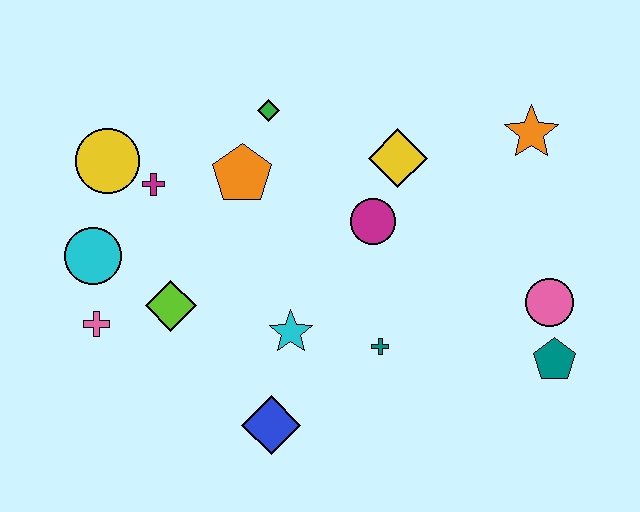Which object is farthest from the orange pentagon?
The teal pentagon is farthest from the orange pentagon.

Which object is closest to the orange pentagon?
The green diamond is closest to the orange pentagon.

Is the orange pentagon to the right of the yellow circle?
Yes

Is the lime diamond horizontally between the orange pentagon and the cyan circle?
Yes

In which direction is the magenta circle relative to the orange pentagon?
The magenta circle is to the right of the orange pentagon.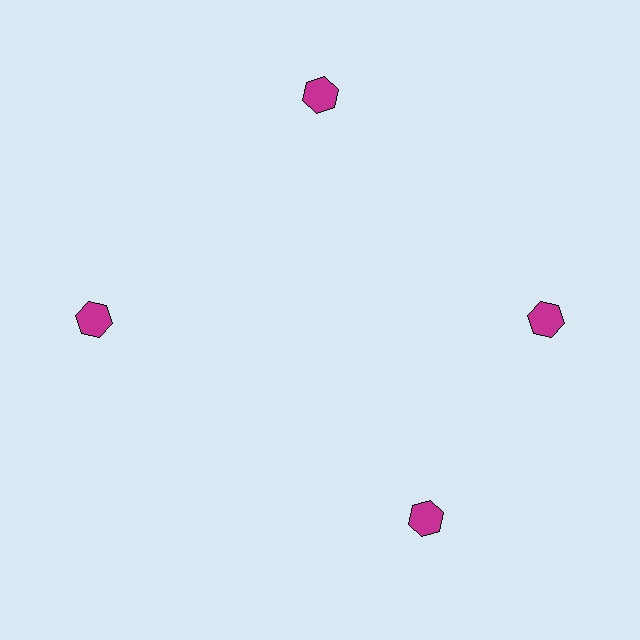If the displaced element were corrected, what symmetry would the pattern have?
It would have 4-fold rotational symmetry — the pattern would map onto itself every 90 degrees.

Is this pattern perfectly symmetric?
No. The 4 magenta hexagons are arranged in a ring, but one element near the 6 o'clock position is rotated out of alignment along the ring, breaking the 4-fold rotational symmetry.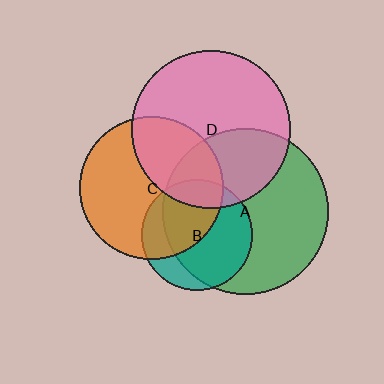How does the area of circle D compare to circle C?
Approximately 1.2 times.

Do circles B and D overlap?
Yes.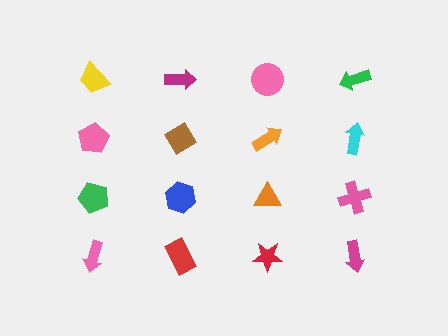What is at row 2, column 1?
A pink pentagon.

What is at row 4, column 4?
A magenta arrow.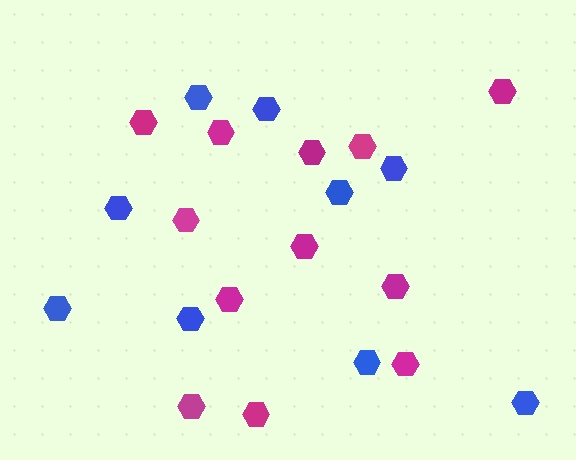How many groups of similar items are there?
There are 2 groups: one group of magenta hexagons (12) and one group of blue hexagons (9).